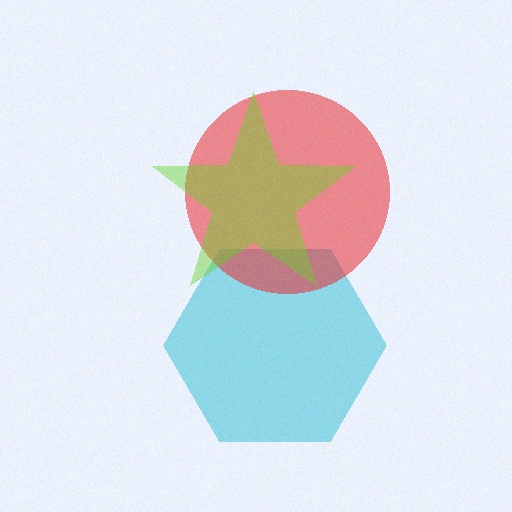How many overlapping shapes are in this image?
There are 3 overlapping shapes in the image.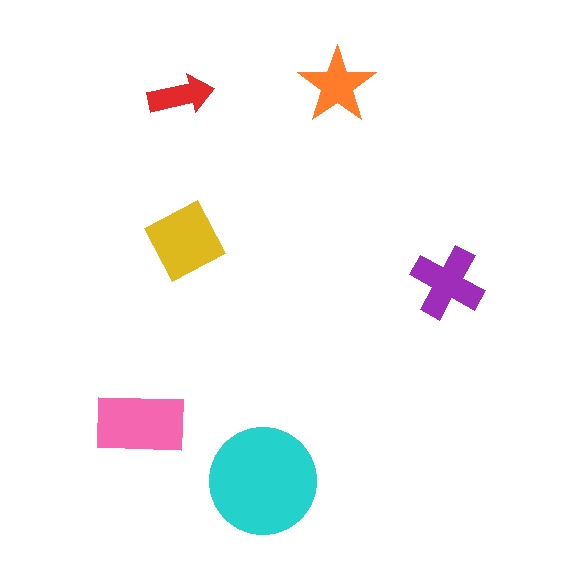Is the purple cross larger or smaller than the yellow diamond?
Smaller.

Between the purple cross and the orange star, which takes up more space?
The purple cross.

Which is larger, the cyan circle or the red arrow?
The cyan circle.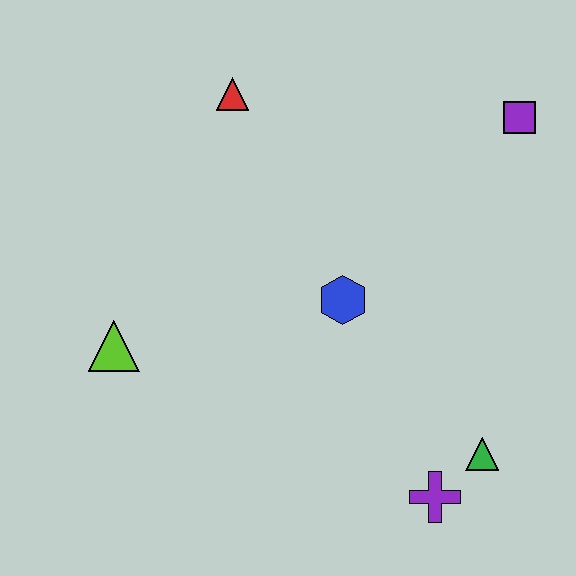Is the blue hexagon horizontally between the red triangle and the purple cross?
Yes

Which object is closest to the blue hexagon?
The green triangle is closest to the blue hexagon.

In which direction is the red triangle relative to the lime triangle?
The red triangle is above the lime triangle.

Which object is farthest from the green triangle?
The red triangle is farthest from the green triangle.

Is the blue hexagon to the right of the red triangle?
Yes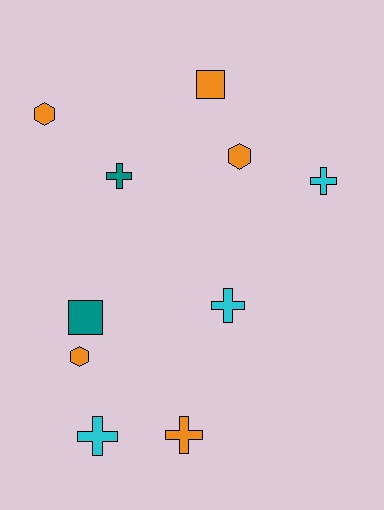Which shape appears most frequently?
Cross, with 5 objects.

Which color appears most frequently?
Orange, with 5 objects.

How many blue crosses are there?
There are no blue crosses.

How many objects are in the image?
There are 10 objects.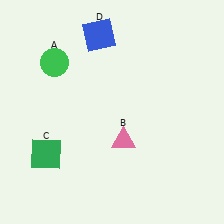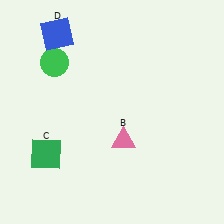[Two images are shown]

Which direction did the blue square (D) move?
The blue square (D) moved left.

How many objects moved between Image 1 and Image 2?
1 object moved between the two images.